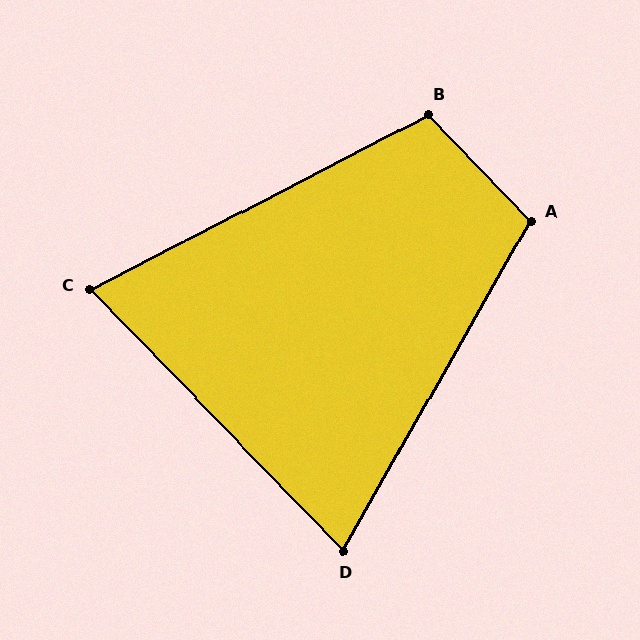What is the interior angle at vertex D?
Approximately 74 degrees (acute).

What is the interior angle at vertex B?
Approximately 106 degrees (obtuse).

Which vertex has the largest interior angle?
A, at approximately 107 degrees.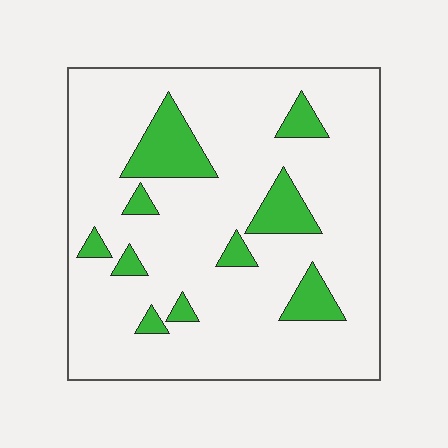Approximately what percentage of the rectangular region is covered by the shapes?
Approximately 15%.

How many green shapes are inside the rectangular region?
10.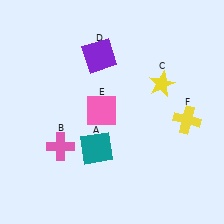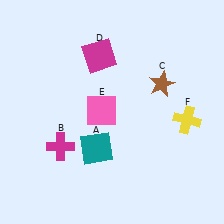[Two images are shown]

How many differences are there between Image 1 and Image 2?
There are 3 differences between the two images.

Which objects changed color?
B changed from pink to magenta. C changed from yellow to brown. D changed from purple to magenta.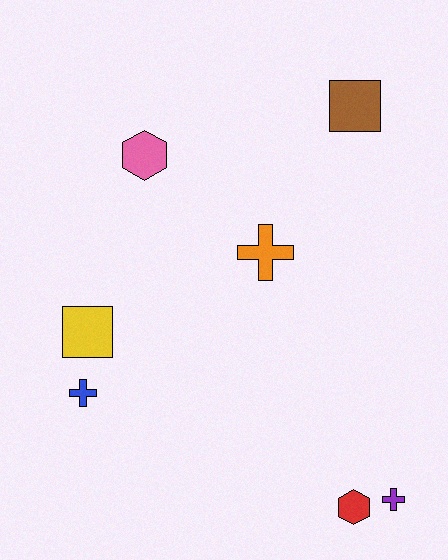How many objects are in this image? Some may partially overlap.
There are 7 objects.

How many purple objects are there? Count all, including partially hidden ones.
There is 1 purple object.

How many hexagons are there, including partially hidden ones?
There are 2 hexagons.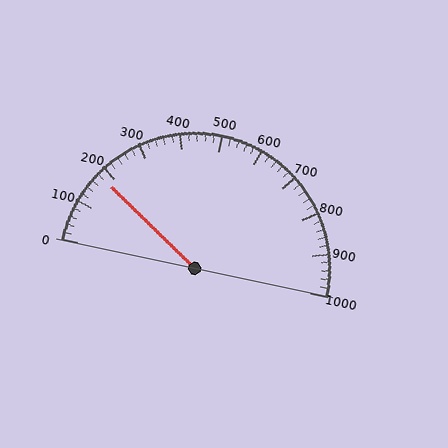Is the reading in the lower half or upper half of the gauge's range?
The reading is in the lower half of the range (0 to 1000).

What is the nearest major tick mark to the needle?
The nearest major tick mark is 200.